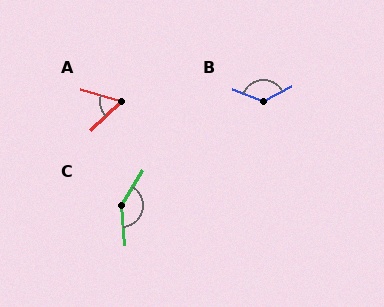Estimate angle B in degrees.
Approximately 130 degrees.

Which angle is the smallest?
A, at approximately 60 degrees.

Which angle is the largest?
C, at approximately 143 degrees.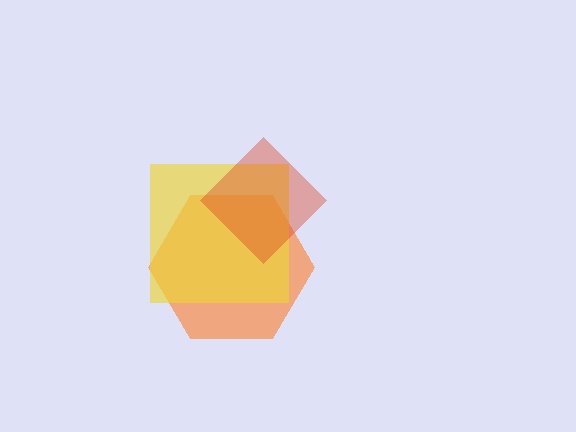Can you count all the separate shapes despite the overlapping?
Yes, there are 3 separate shapes.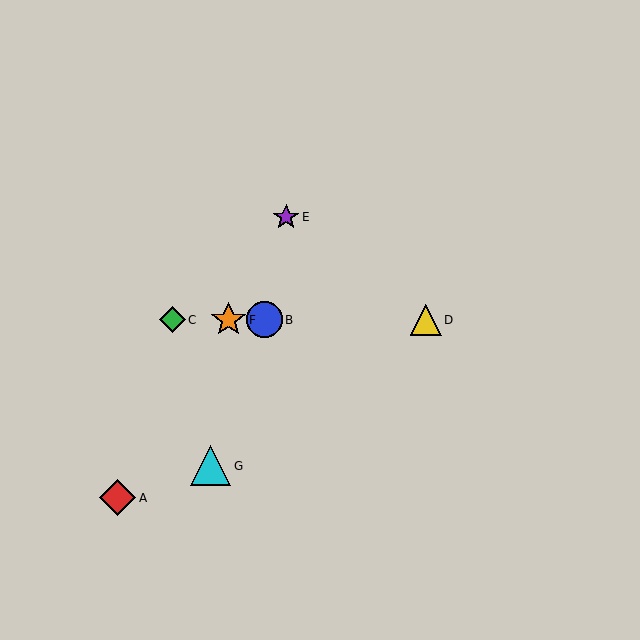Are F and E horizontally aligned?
No, F is at y≈320 and E is at y≈217.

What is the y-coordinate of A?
Object A is at y≈498.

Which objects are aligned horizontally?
Objects B, C, D, F are aligned horizontally.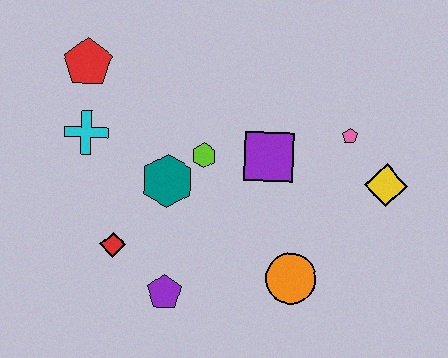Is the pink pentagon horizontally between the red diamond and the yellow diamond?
Yes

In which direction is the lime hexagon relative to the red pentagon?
The lime hexagon is to the right of the red pentagon.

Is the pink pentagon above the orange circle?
Yes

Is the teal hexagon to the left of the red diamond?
No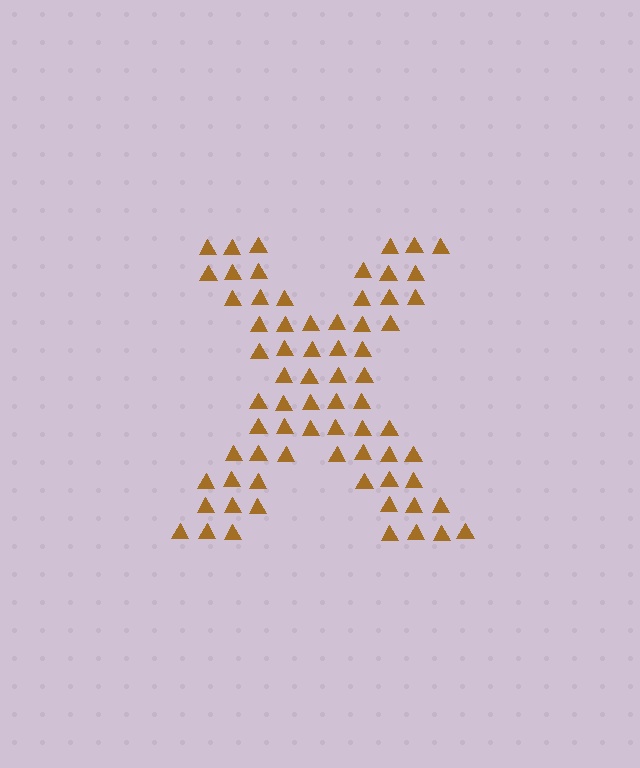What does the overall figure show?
The overall figure shows the letter X.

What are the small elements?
The small elements are triangles.